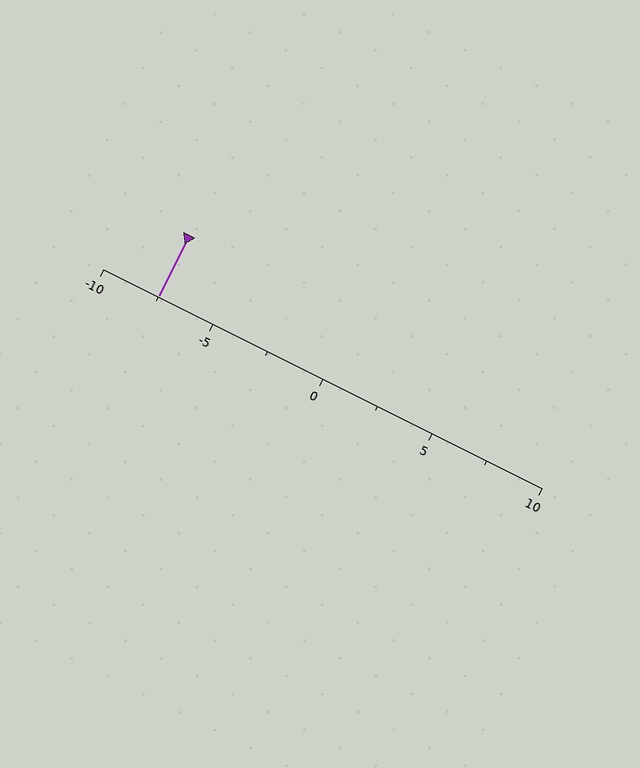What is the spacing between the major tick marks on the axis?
The major ticks are spaced 5 apart.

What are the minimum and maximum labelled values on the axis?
The axis runs from -10 to 10.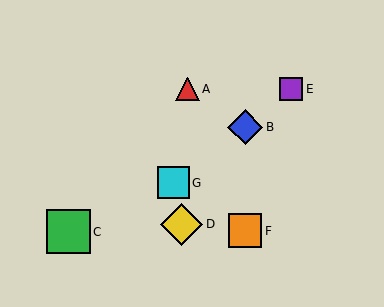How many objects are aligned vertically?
2 objects (B, F) are aligned vertically.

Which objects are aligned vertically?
Objects B, F are aligned vertically.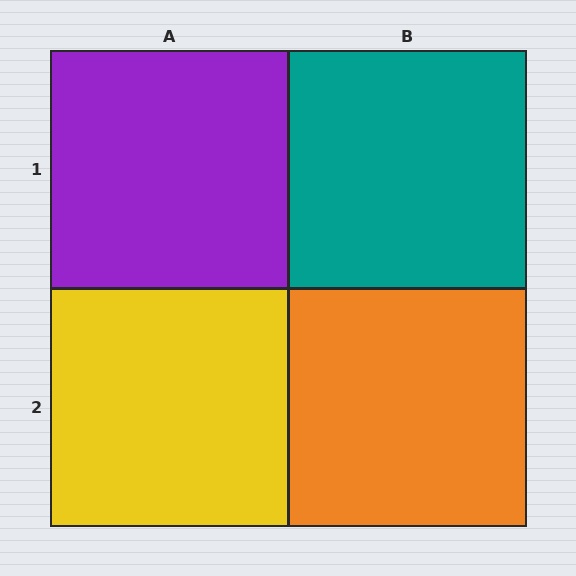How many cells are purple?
1 cell is purple.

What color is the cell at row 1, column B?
Teal.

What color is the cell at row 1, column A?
Purple.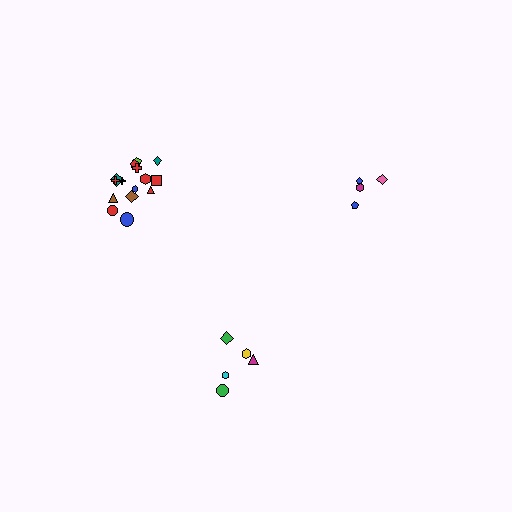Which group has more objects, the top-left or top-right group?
The top-left group.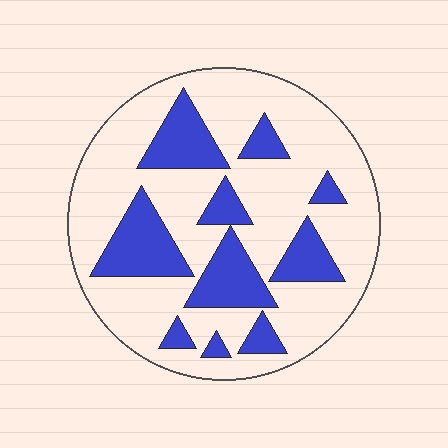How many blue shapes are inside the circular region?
10.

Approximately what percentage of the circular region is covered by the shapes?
Approximately 25%.